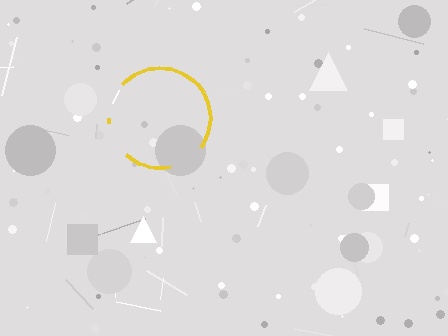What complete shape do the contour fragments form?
The contour fragments form a circle.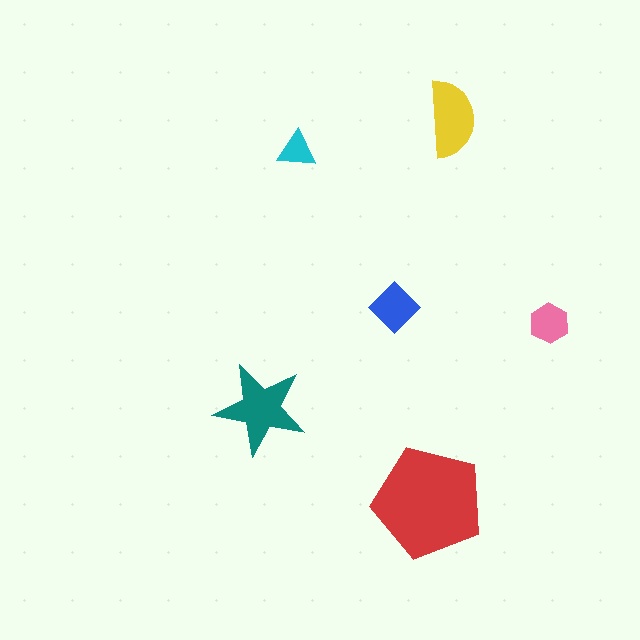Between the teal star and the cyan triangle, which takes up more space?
The teal star.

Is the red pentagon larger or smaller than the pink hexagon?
Larger.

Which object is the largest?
The red pentagon.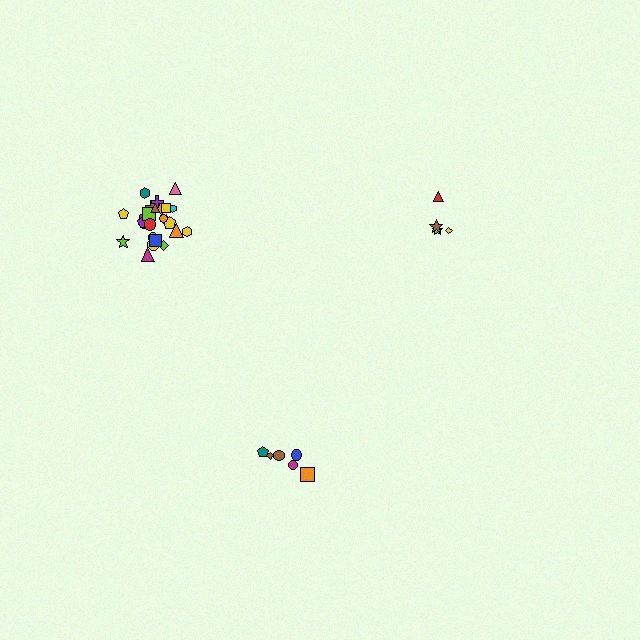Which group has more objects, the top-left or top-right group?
The top-left group.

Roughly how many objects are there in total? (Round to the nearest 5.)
Roughly 35 objects in total.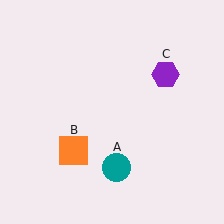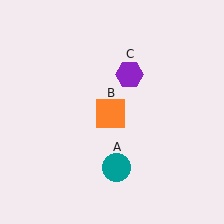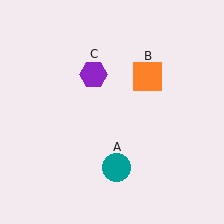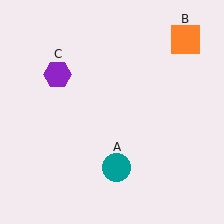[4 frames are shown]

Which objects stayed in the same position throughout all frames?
Teal circle (object A) remained stationary.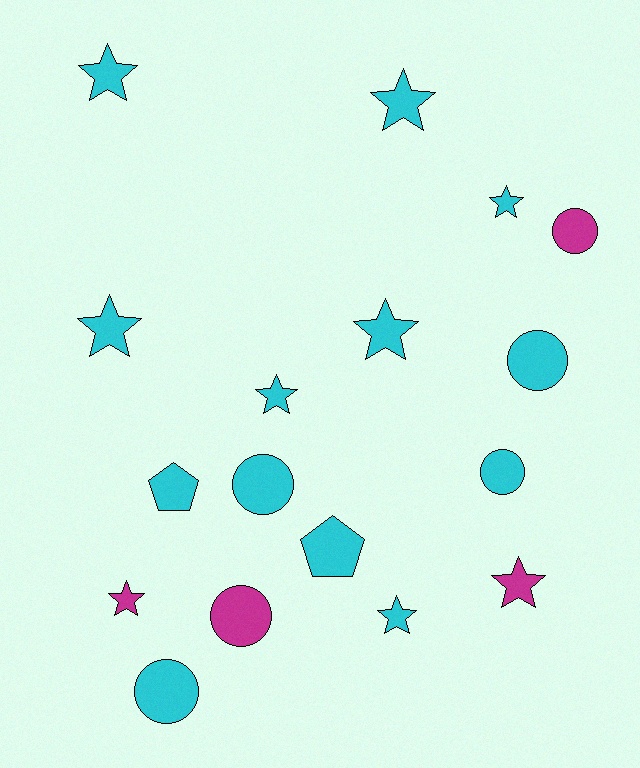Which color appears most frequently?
Cyan, with 13 objects.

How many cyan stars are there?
There are 7 cyan stars.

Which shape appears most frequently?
Star, with 9 objects.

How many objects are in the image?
There are 17 objects.